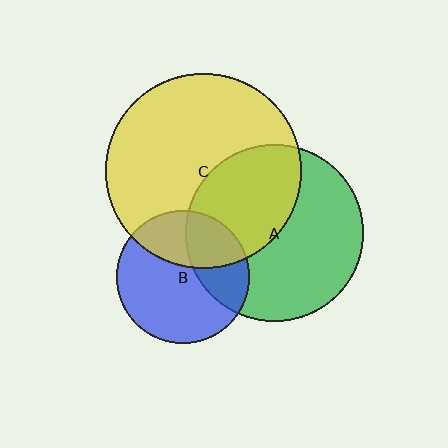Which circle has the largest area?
Circle C (yellow).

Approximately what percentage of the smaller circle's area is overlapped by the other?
Approximately 40%.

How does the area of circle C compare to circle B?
Approximately 2.2 times.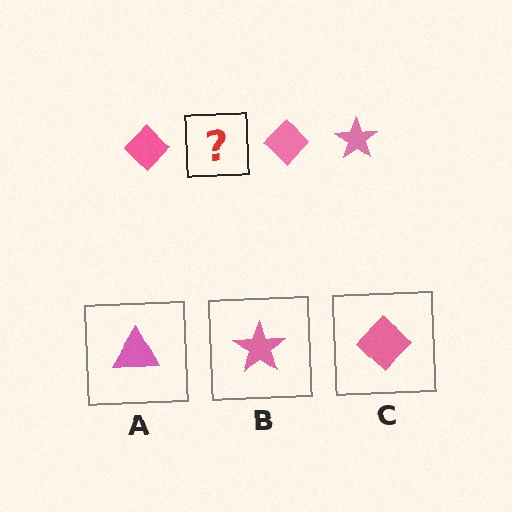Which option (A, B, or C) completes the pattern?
B.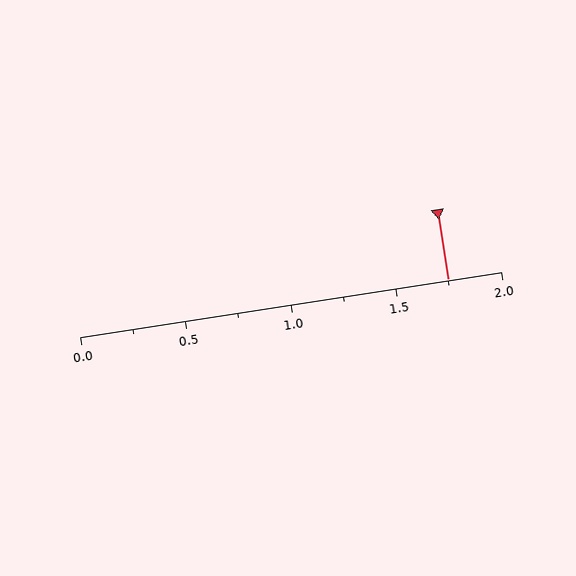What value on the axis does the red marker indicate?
The marker indicates approximately 1.75.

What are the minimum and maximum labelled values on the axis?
The axis runs from 0.0 to 2.0.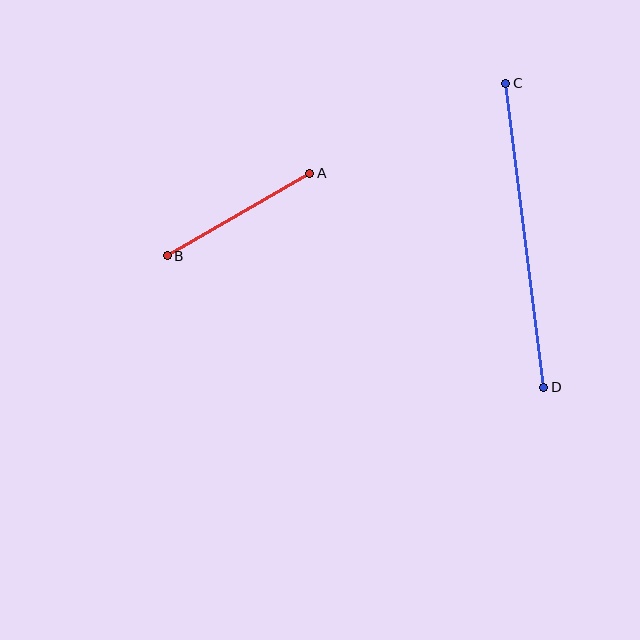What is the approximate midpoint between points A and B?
The midpoint is at approximately (238, 214) pixels.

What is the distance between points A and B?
The distance is approximately 165 pixels.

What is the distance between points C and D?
The distance is approximately 306 pixels.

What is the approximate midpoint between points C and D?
The midpoint is at approximately (525, 235) pixels.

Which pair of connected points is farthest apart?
Points C and D are farthest apart.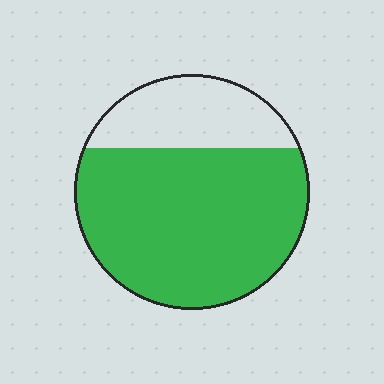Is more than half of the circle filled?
Yes.